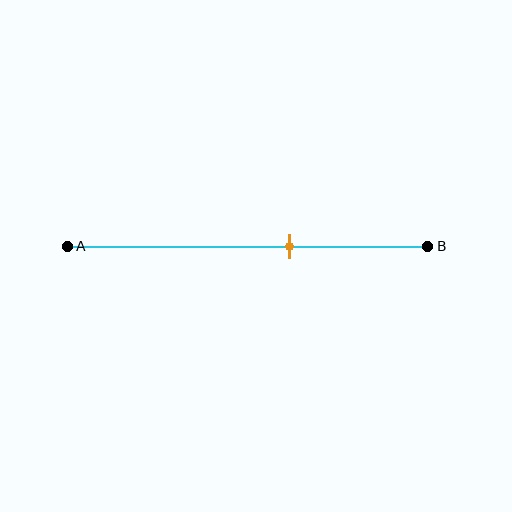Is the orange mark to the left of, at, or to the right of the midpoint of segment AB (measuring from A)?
The orange mark is to the right of the midpoint of segment AB.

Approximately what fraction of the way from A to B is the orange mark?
The orange mark is approximately 60% of the way from A to B.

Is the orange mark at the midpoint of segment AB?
No, the mark is at about 60% from A, not at the 50% midpoint.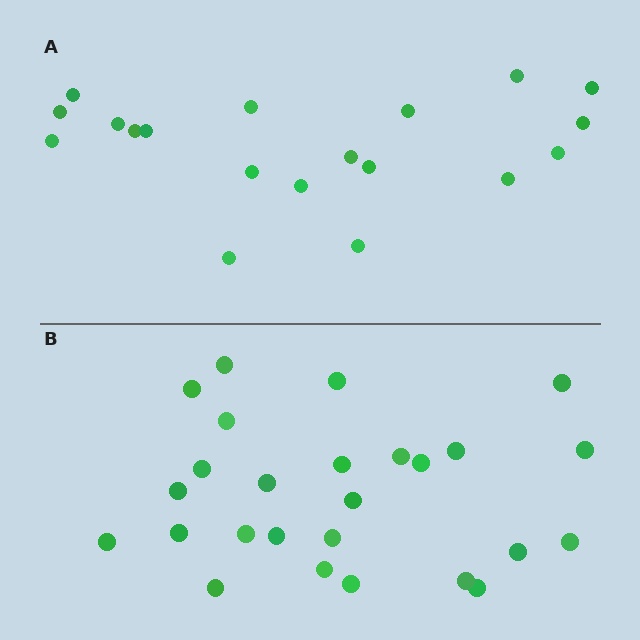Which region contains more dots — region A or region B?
Region B (the bottom region) has more dots.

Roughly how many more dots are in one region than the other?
Region B has roughly 8 or so more dots than region A.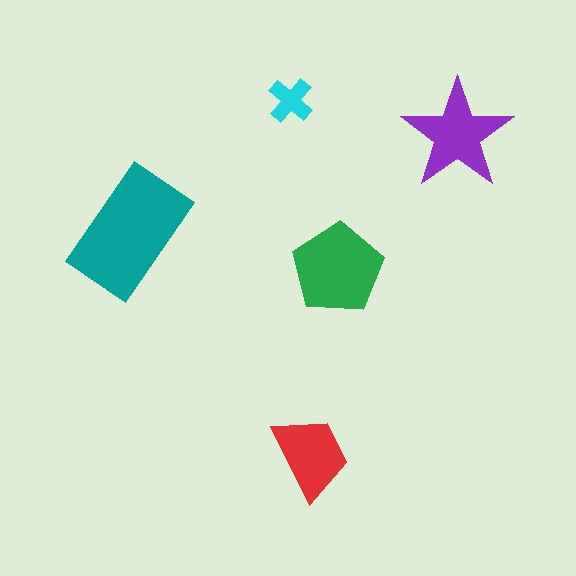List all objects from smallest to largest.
The cyan cross, the red trapezoid, the purple star, the green pentagon, the teal rectangle.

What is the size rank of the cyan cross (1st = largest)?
5th.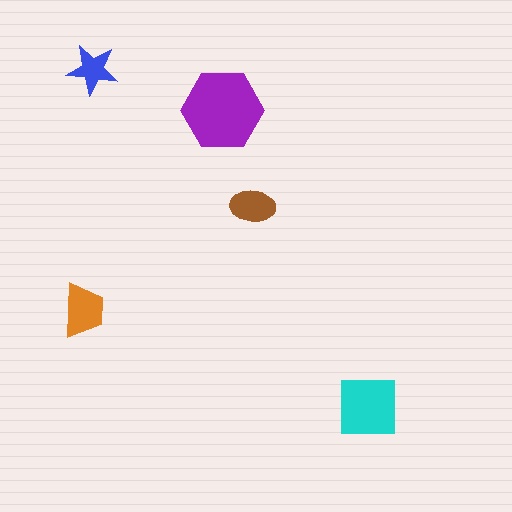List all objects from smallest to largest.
The blue star, the brown ellipse, the orange trapezoid, the cyan square, the purple hexagon.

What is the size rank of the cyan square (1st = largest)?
2nd.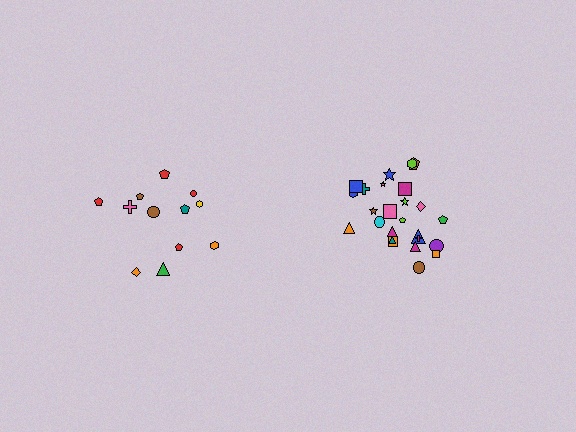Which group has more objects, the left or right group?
The right group.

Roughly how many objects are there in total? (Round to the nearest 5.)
Roughly 35 objects in total.